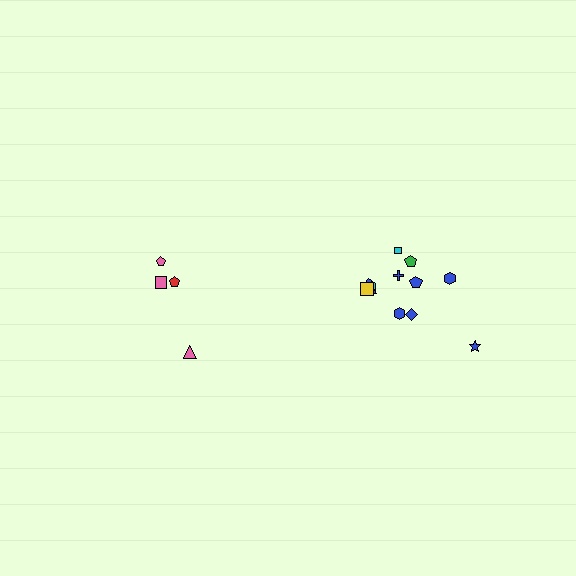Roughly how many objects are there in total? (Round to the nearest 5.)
Roughly 15 objects in total.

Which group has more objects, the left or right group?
The right group.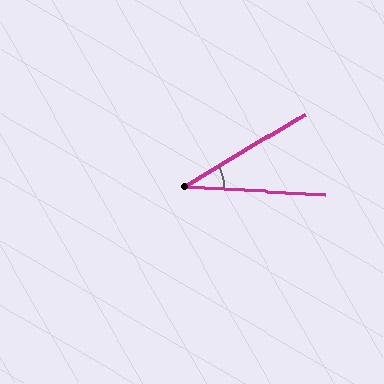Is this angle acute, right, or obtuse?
It is acute.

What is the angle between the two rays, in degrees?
Approximately 34 degrees.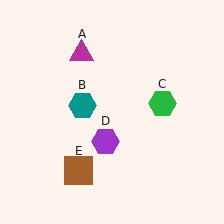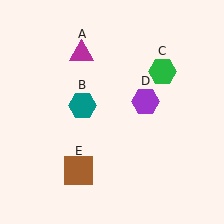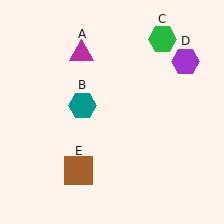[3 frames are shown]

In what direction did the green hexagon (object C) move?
The green hexagon (object C) moved up.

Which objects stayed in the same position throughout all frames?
Magenta triangle (object A) and teal hexagon (object B) and brown square (object E) remained stationary.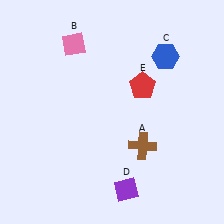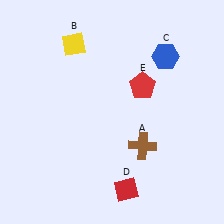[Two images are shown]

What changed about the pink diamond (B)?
In Image 1, B is pink. In Image 2, it changed to yellow.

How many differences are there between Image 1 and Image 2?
There are 2 differences between the two images.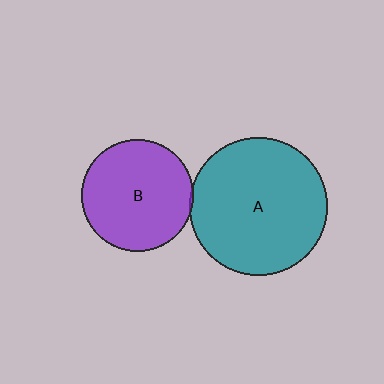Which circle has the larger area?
Circle A (teal).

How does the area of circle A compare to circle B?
Approximately 1.5 times.